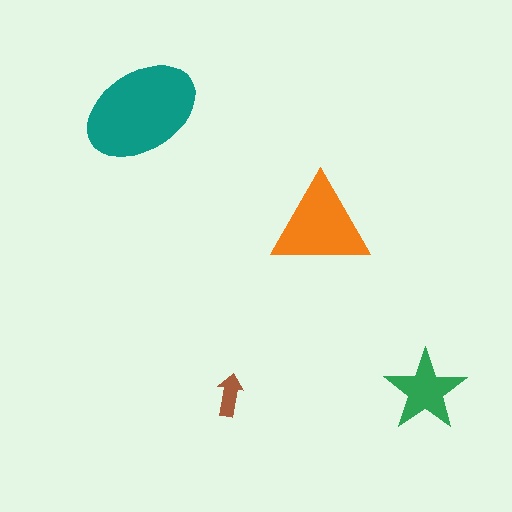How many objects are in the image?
There are 4 objects in the image.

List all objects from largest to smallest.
The teal ellipse, the orange triangle, the green star, the brown arrow.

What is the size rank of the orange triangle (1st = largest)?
2nd.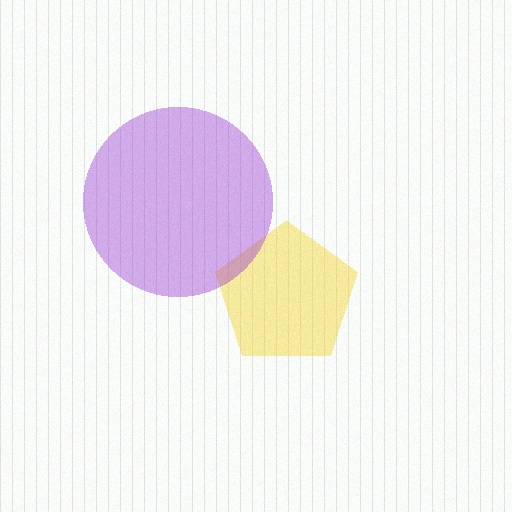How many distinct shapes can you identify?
There are 2 distinct shapes: a yellow pentagon, a purple circle.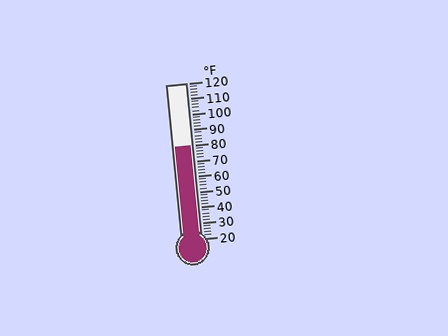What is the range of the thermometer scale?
The thermometer scale ranges from 20°F to 120°F.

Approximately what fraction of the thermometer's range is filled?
The thermometer is filled to approximately 60% of its range.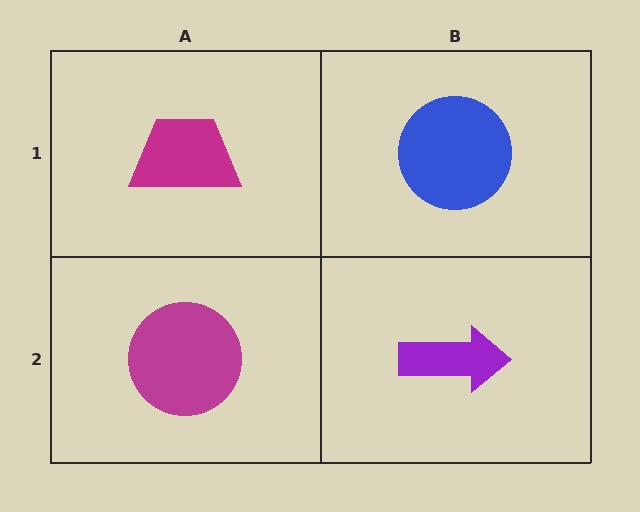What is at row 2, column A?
A magenta circle.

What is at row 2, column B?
A purple arrow.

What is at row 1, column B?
A blue circle.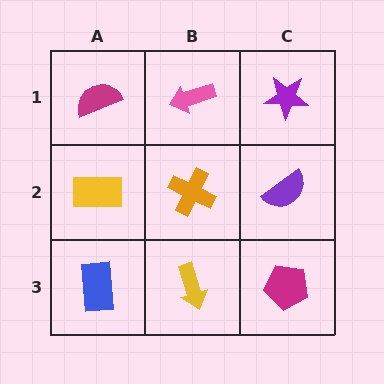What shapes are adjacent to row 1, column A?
A yellow rectangle (row 2, column A), a pink arrow (row 1, column B).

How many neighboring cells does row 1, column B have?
3.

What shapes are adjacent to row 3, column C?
A purple semicircle (row 2, column C), a yellow arrow (row 3, column B).